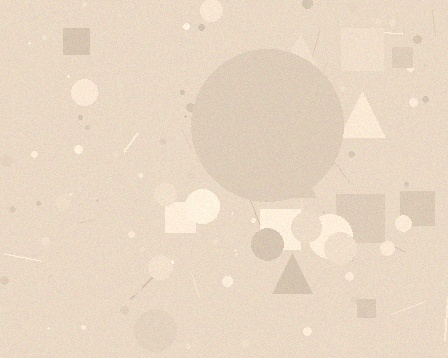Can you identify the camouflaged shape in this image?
The camouflaged shape is a circle.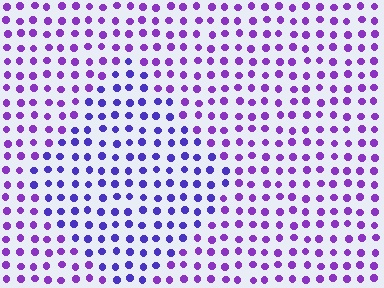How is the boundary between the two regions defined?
The boundary is defined purely by a slight shift in hue (about 28 degrees). Spacing, size, and orientation are identical on both sides.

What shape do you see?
I see a diamond.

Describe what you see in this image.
The image is filled with small purple elements in a uniform arrangement. A diamond-shaped region is visible where the elements are tinted to a slightly different hue, forming a subtle color boundary.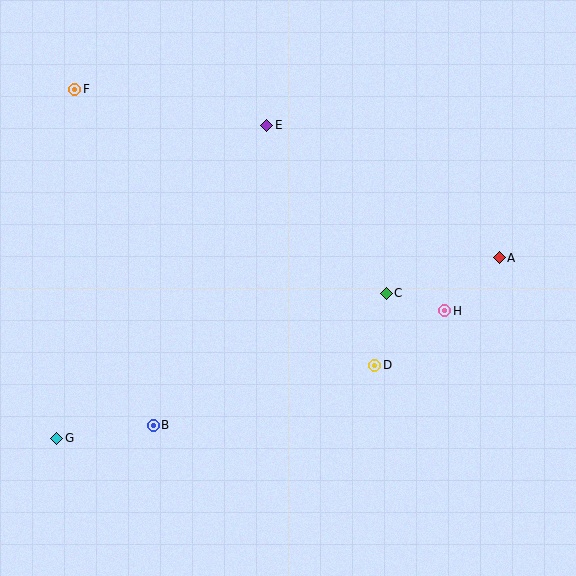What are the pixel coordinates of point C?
Point C is at (386, 293).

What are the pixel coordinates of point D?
Point D is at (375, 365).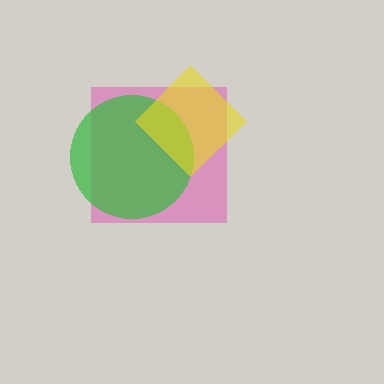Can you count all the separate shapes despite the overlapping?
Yes, there are 3 separate shapes.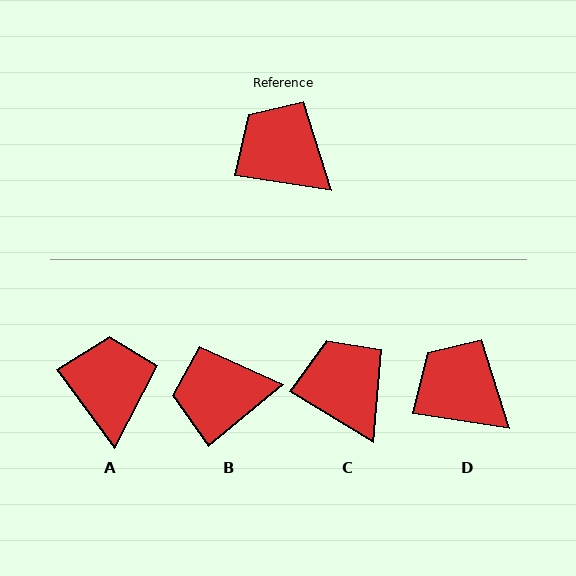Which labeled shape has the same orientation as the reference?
D.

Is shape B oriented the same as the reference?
No, it is off by about 48 degrees.